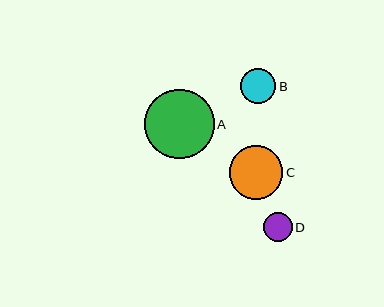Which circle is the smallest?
Circle D is the smallest with a size of approximately 29 pixels.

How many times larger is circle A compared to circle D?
Circle A is approximately 2.4 times the size of circle D.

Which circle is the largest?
Circle A is the largest with a size of approximately 69 pixels.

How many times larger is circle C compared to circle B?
Circle C is approximately 1.5 times the size of circle B.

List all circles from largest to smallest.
From largest to smallest: A, C, B, D.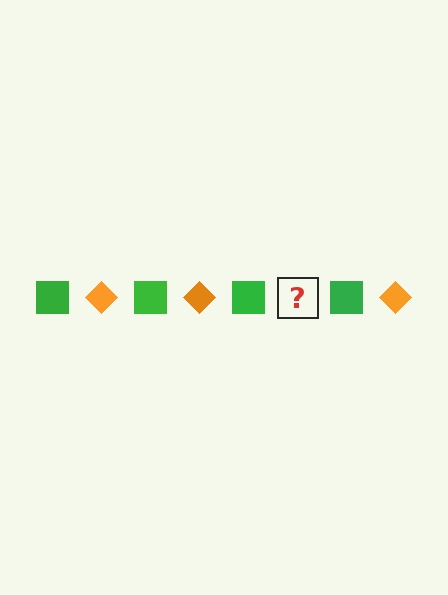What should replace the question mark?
The question mark should be replaced with an orange diamond.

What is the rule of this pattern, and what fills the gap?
The rule is that the pattern alternates between green square and orange diamond. The gap should be filled with an orange diamond.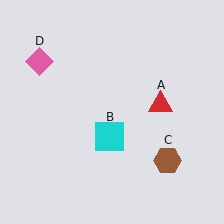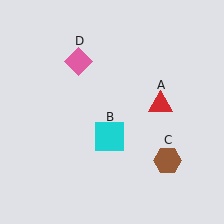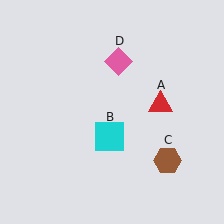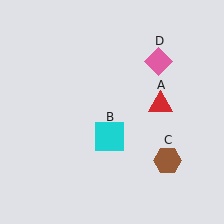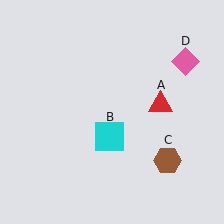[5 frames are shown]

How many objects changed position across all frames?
1 object changed position: pink diamond (object D).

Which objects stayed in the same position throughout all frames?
Red triangle (object A) and cyan square (object B) and brown hexagon (object C) remained stationary.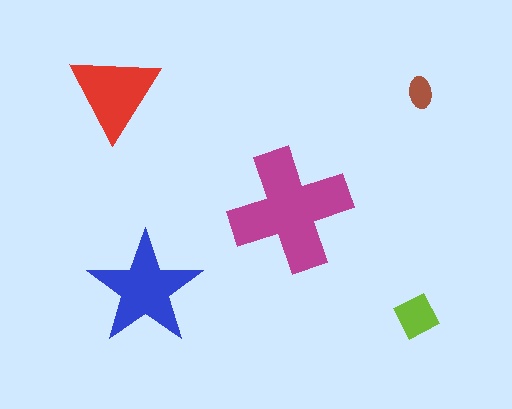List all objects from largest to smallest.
The magenta cross, the blue star, the red triangle, the lime square, the brown ellipse.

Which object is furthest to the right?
The brown ellipse is rightmost.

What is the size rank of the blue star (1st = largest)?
2nd.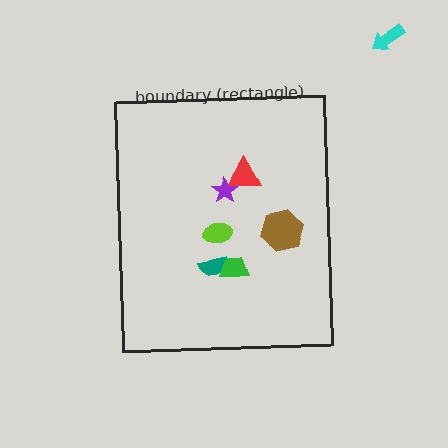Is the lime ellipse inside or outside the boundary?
Inside.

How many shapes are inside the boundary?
6 inside, 1 outside.